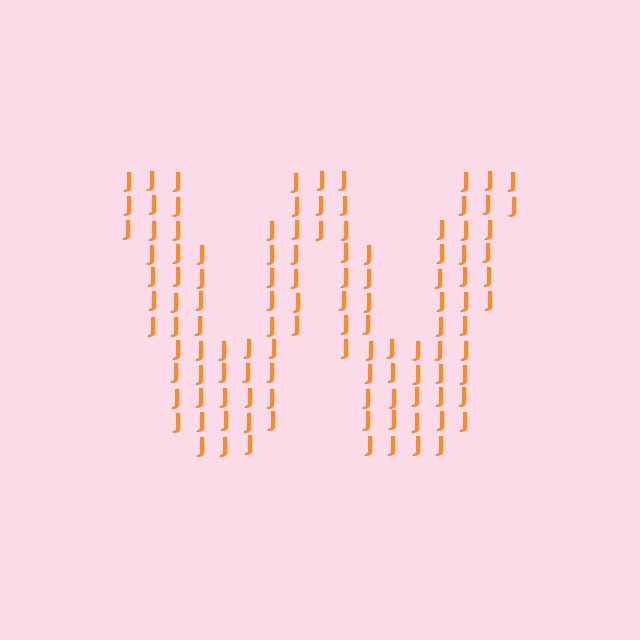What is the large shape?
The large shape is the letter W.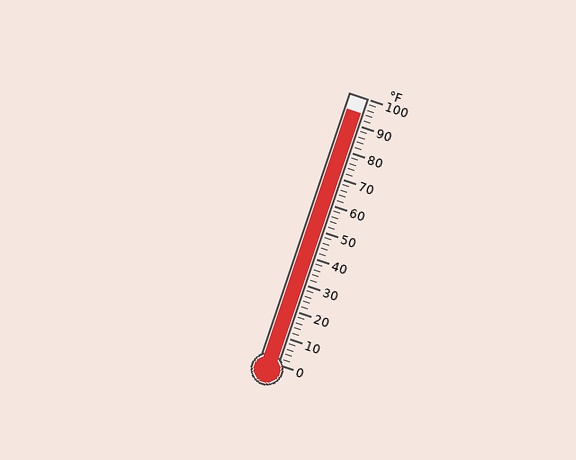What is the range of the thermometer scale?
The thermometer scale ranges from 0°F to 100°F.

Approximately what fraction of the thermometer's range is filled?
The thermometer is filled to approximately 95% of its range.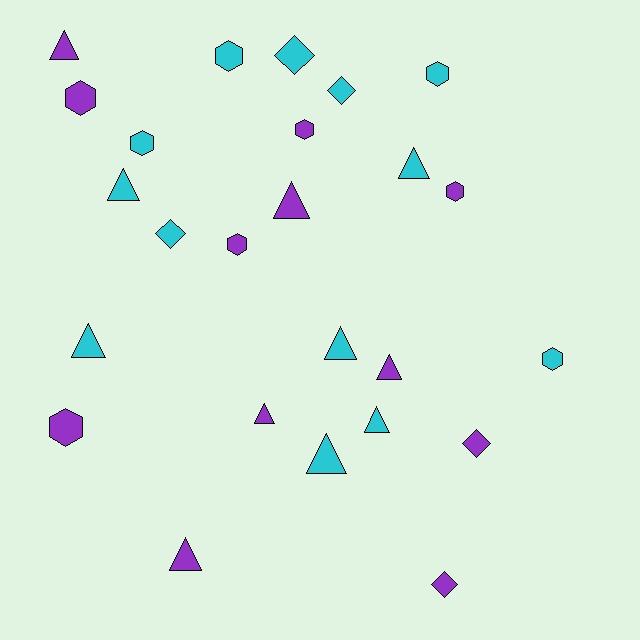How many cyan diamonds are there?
There are 3 cyan diamonds.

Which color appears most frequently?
Cyan, with 13 objects.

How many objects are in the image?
There are 25 objects.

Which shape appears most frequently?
Triangle, with 11 objects.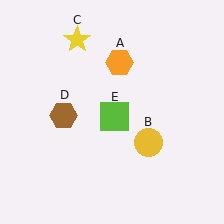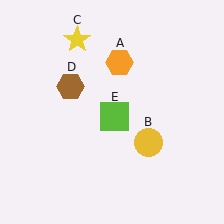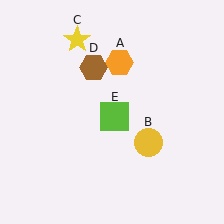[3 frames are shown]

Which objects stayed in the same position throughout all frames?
Orange hexagon (object A) and yellow circle (object B) and yellow star (object C) and lime square (object E) remained stationary.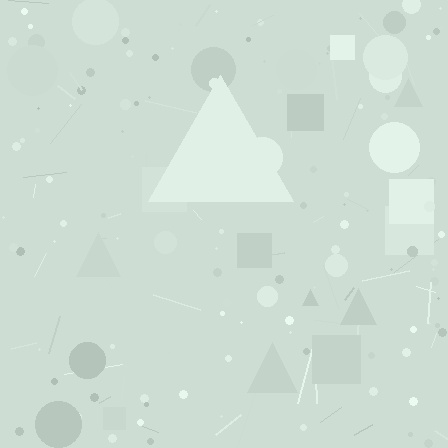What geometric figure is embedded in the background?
A triangle is embedded in the background.